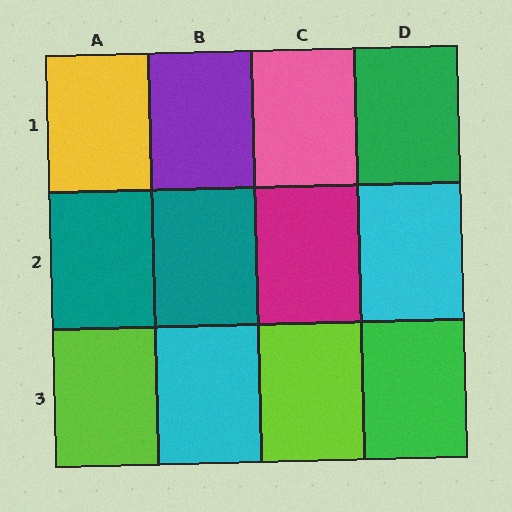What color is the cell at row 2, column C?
Magenta.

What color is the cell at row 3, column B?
Cyan.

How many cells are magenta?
1 cell is magenta.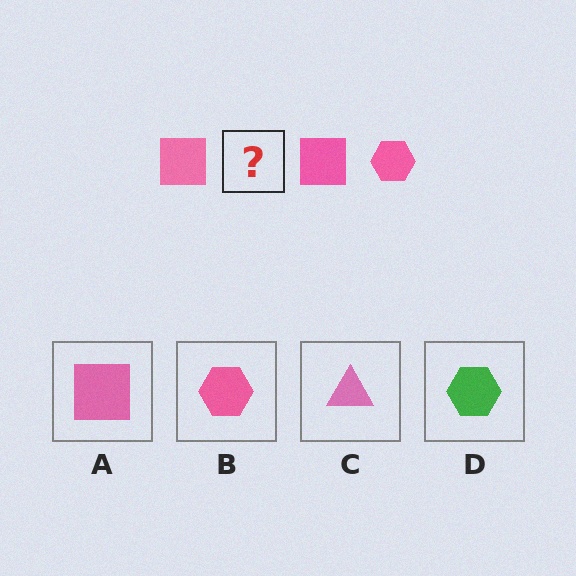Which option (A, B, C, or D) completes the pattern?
B.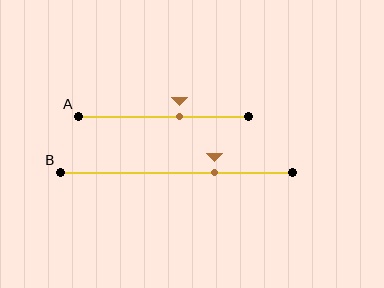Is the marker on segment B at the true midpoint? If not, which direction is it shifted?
No, the marker on segment B is shifted to the right by about 16% of the segment length.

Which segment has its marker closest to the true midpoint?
Segment A has its marker closest to the true midpoint.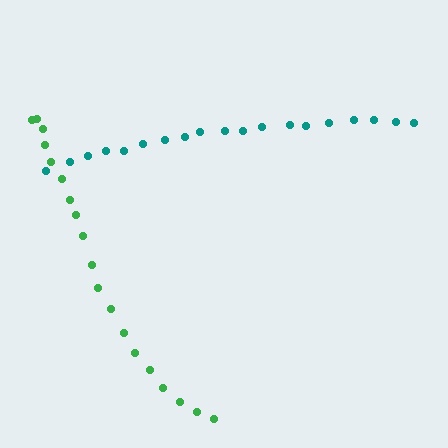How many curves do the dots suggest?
There are 2 distinct paths.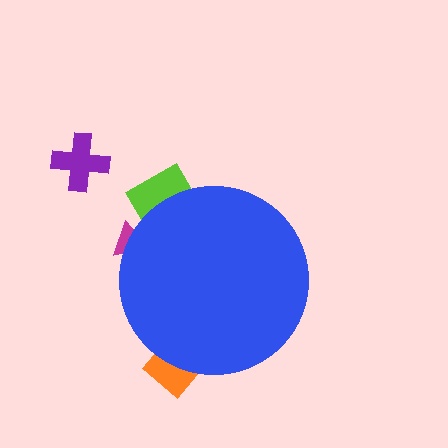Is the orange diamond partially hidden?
Yes, the orange diamond is partially hidden behind the blue circle.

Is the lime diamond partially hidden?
Yes, the lime diamond is partially hidden behind the blue circle.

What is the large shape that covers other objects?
A blue circle.